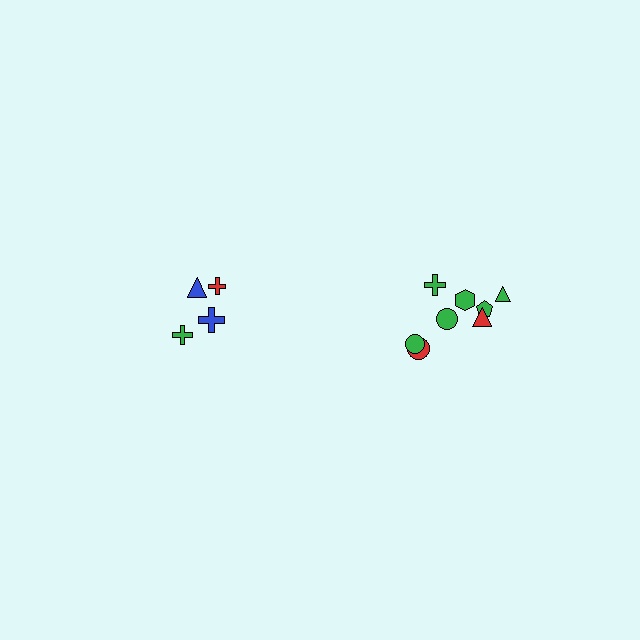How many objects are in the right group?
There are 8 objects.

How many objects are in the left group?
There are 4 objects.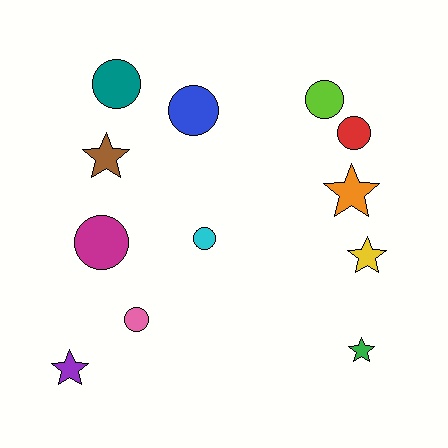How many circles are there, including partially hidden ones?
There are 7 circles.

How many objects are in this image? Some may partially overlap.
There are 12 objects.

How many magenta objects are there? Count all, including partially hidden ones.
There is 1 magenta object.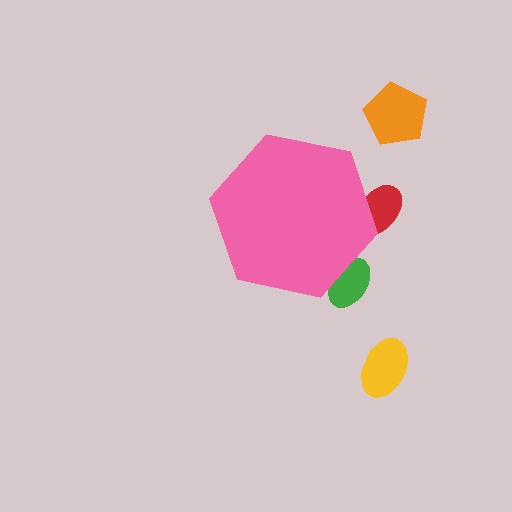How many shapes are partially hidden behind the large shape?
2 shapes are partially hidden.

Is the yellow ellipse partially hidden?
No, the yellow ellipse is fully visible.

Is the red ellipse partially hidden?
Yes, the red ellipse is partially hidden behind the pink hexagon.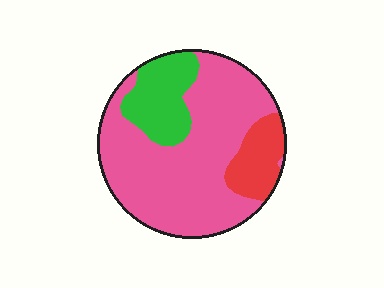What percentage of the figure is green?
Green takes up less than a quarter of the figure.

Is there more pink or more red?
Pink.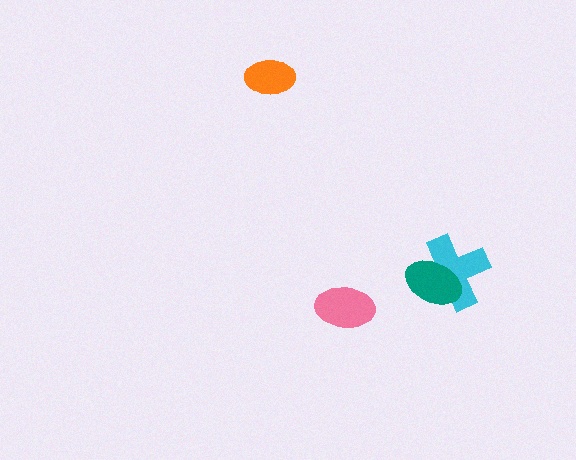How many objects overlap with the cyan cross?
1 object overlaps with the cyan cross.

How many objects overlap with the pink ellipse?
0 objects overlap with the pink ellipse.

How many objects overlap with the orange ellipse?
0 objects overlap with the orange ellipse.